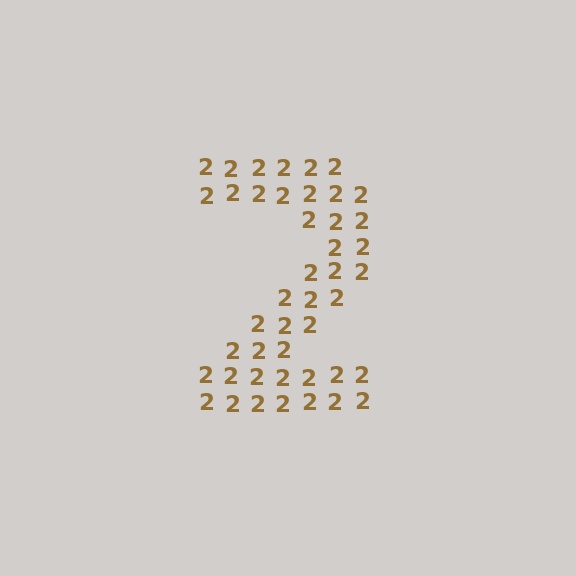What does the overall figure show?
The overall figure shows the digit 2.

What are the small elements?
The small elements are digit 2's.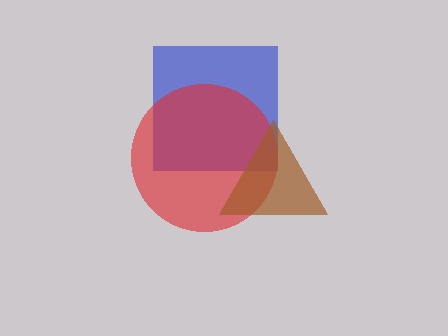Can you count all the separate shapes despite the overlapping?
Yes, there are 3 separate shapes.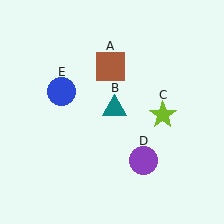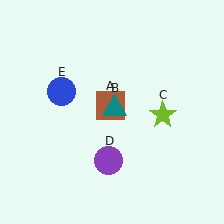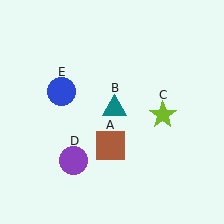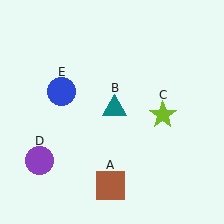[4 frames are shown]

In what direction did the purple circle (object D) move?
The purple circle (object D) moved left.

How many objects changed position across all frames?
2 objects changed position: brown square (object A), purple circle (object D).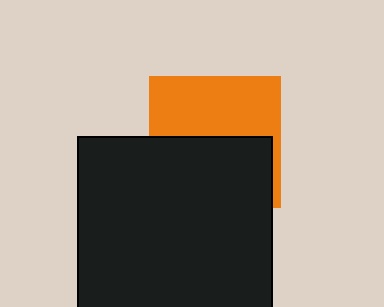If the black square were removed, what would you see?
You would see the complete orange square.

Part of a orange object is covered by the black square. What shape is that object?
It is a square.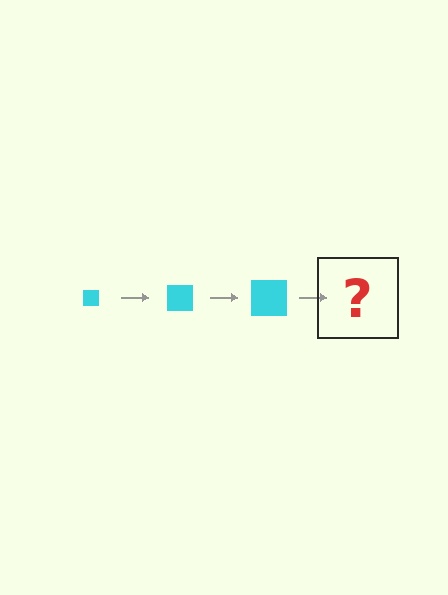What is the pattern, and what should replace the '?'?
The pattern is that the square gets progressively larger each step. The '?' should be a cyan square, larger than the previous one.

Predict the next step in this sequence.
The next step is a cyan square, larger than the previous one.